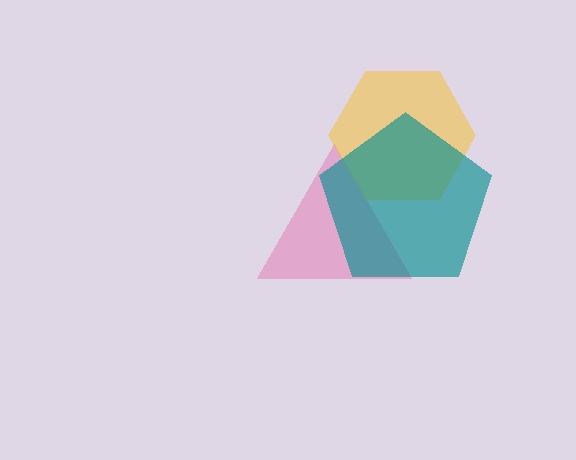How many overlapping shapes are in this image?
There are 3 overlapping shapes in the image.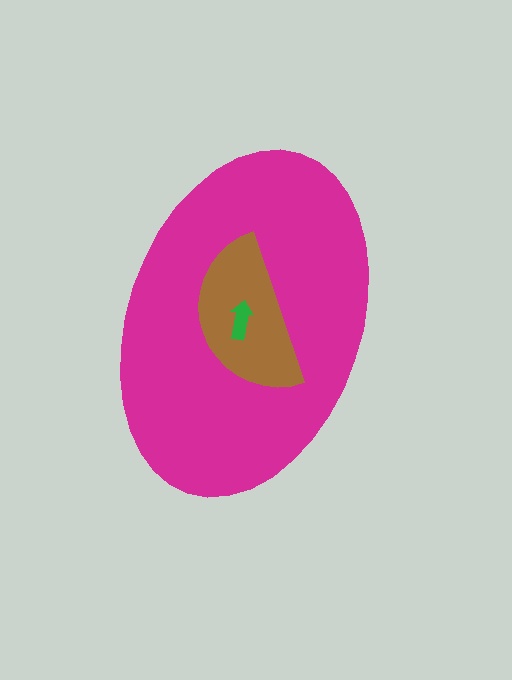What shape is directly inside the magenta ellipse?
The brown semicircle.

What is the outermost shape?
The magenta ellipse.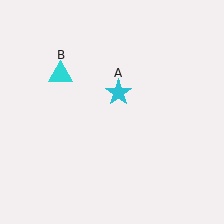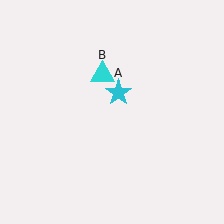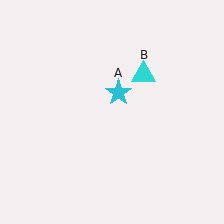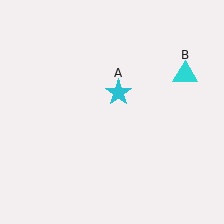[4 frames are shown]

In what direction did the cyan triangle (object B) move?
The cyan triangle (object B) moved right.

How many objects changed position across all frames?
1 object changed position: cyan triangle (object B).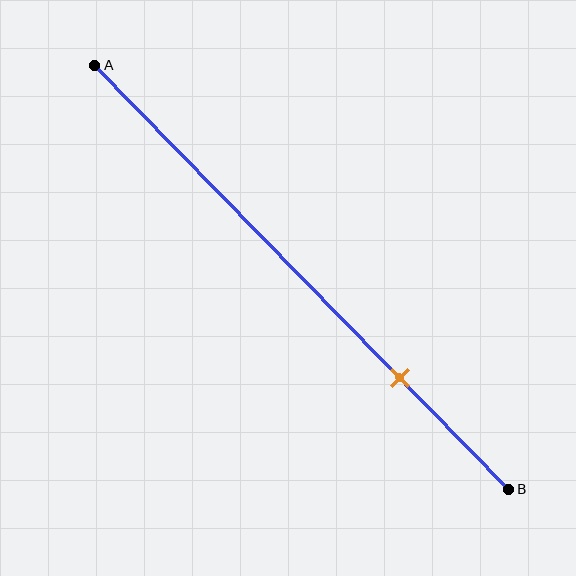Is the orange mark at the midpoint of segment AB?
No, the mark is at about 75% from A, not at the 50% midpoint.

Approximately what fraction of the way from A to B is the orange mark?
The orange mark is approximately 75% of the way from A to B.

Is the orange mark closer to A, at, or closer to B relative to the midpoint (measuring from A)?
The orange mark is closer to point B than the midpoint of segment AB.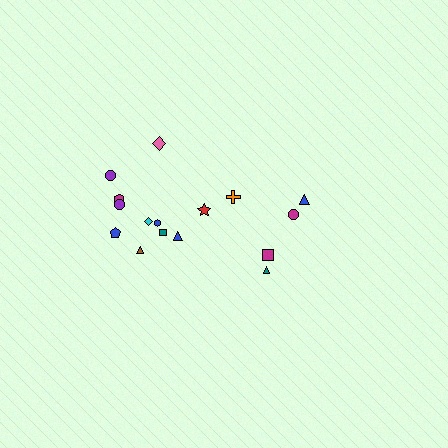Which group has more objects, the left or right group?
The left group.